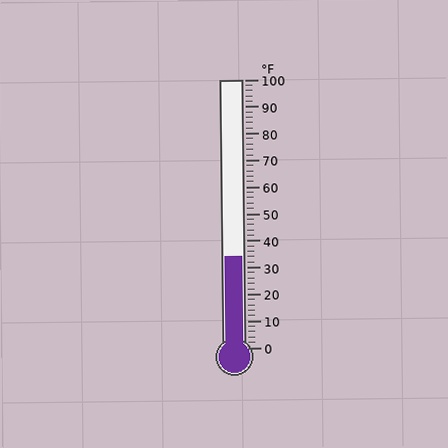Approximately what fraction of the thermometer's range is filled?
The thermometer is filled to approximately 35% of its range.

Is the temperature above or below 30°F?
The temperature is above 30°F.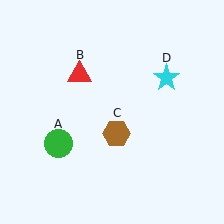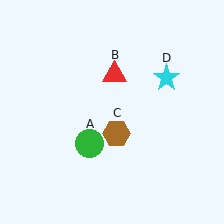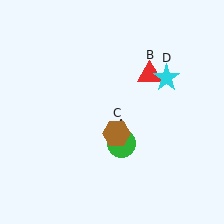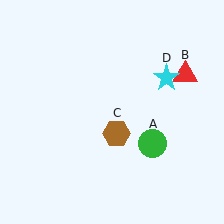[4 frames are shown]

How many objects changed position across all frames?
2 objects changed position: green circle (object A), red triangle (object B).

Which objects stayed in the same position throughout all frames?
Brown hexagon (object C) and cyan star (object D) remained stationary.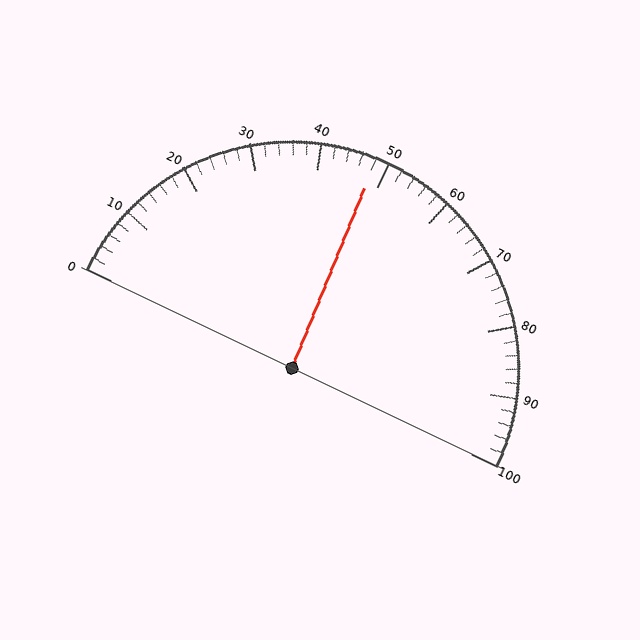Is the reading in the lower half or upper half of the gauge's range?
The reading is in the lower half of the range (0 to 100).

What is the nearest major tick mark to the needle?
The nearest major tick mark is 50.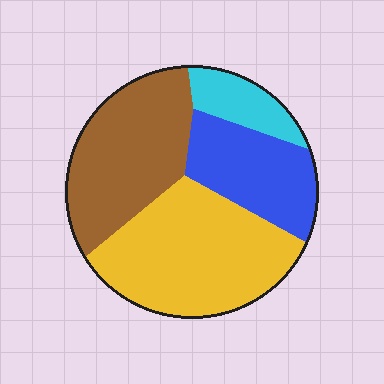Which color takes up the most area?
Yellow, at roughly 40%.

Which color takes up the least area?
Cyan, at roughly 10%.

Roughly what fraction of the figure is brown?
Brown covers 31% of the figure.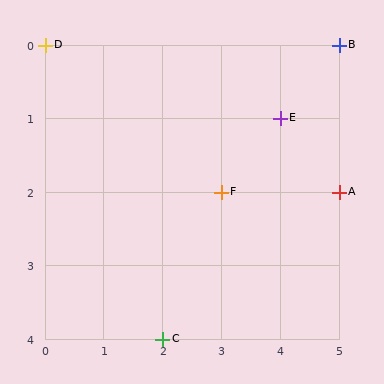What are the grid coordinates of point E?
Point E is at grid coordinates (4, 1).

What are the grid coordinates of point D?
Point D is at grid coordinates (0, 0).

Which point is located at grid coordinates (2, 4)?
Point C is at (2, 4).